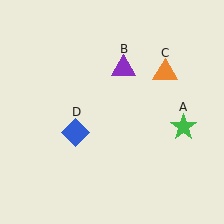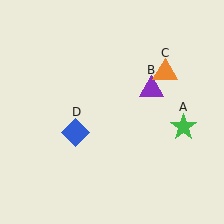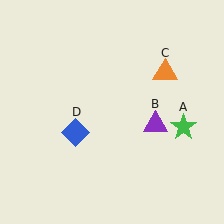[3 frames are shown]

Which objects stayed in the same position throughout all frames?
Green star (object A) and orange triangle (object C) and blue diamond (object D) remained stationary.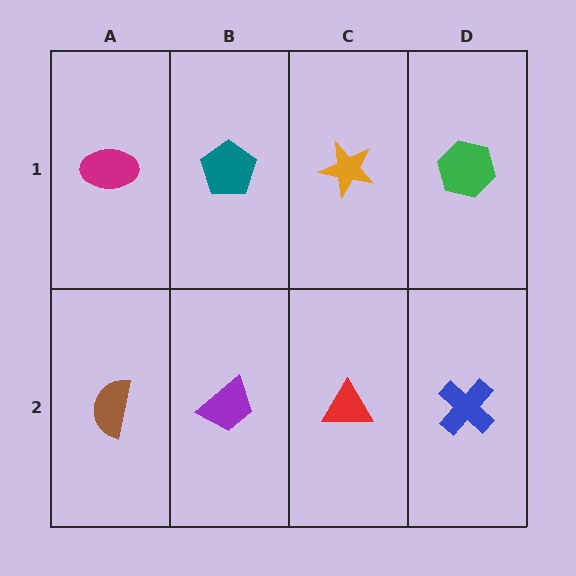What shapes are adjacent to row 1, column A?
A brown semicircle (row 2, column A), a teal pentagon (row 1, column B).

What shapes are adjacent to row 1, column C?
A red triangle (row 2, column C), a teal pentagon (row 1, column B), a green hexagon (row 1, column D).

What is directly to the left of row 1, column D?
An orange star.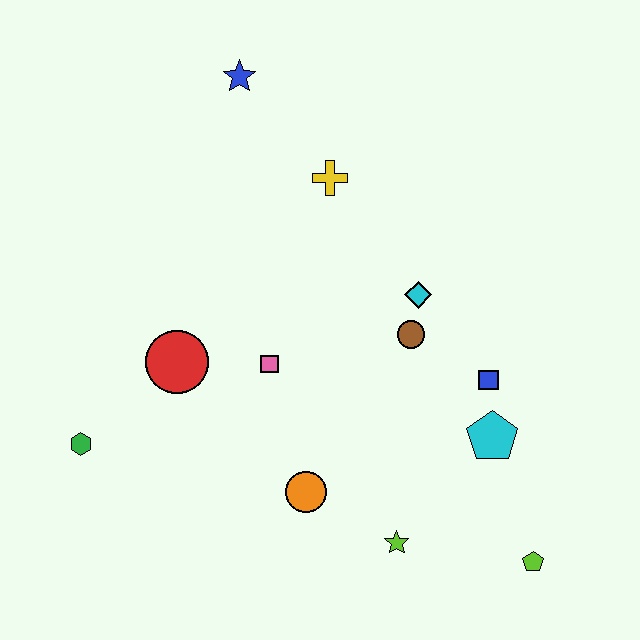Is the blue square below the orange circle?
No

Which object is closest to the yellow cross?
The blue star is closest to the yellow cross.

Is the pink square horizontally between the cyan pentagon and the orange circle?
No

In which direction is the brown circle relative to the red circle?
The brown circle is to the right of the red circle.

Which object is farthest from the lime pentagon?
The blue star is farthest from the lime pentagon.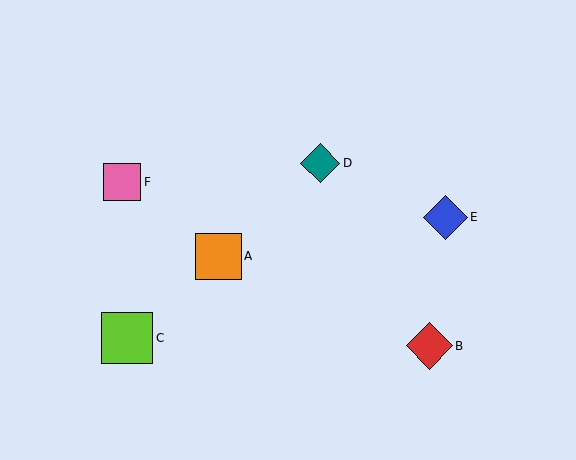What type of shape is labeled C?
Shape C is a lime square.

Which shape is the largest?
The lime square (labeled C) is the largest.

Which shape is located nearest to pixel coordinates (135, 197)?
The pink square (labeled F) at (122, 182) is nearest to that location.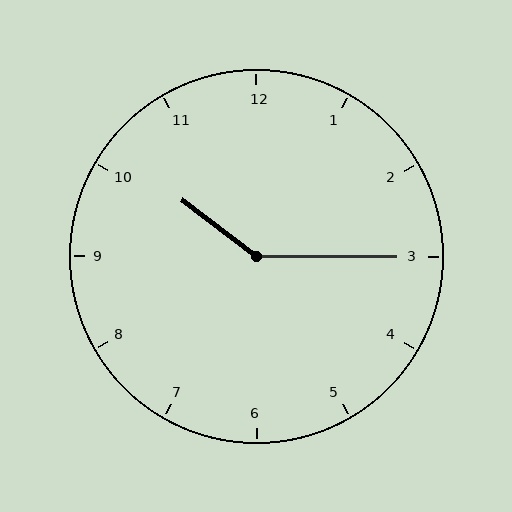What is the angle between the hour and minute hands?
Approximately 142 degrees.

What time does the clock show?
10:15.